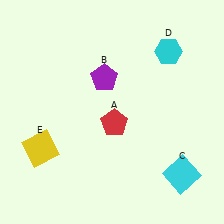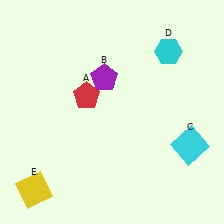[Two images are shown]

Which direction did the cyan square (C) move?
The cyan square (C) moved up.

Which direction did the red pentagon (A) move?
The red pentagon (A) moved left.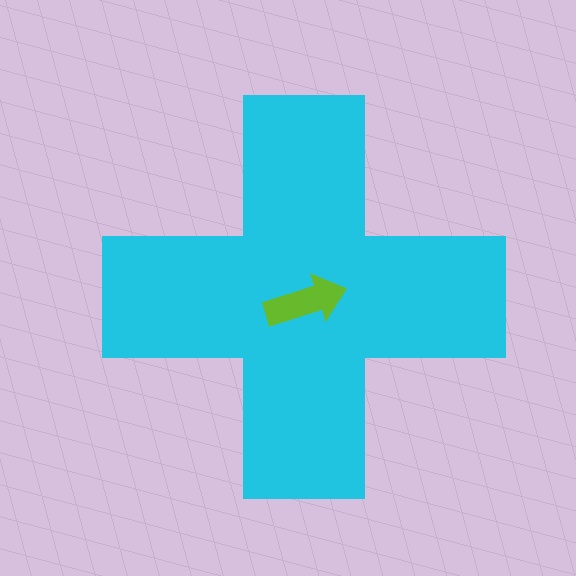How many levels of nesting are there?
2.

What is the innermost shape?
The lime arrow.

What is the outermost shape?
The cyan cross.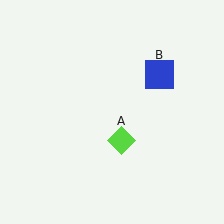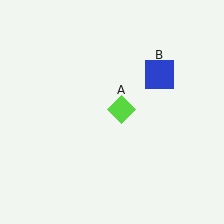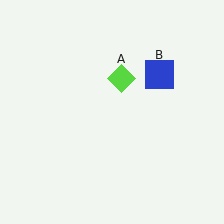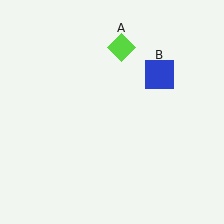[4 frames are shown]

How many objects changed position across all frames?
1 object changed position: lime diamond (object A).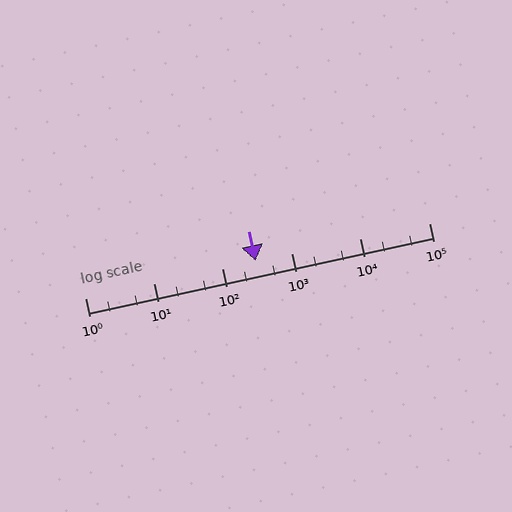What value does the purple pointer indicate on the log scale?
The pointer indicates approximately 300.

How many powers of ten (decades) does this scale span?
The scale spans 5 decades, from 1 to 100000.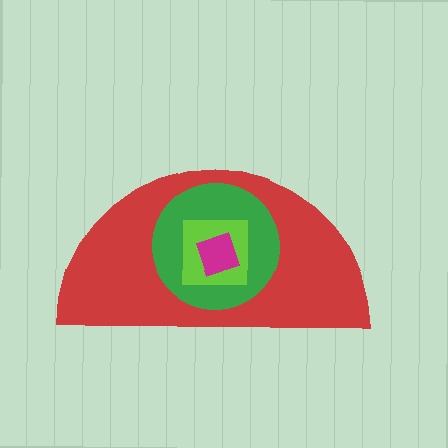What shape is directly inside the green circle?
The lime square.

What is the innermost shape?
The magenta diamond.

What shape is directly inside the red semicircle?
The green circle.